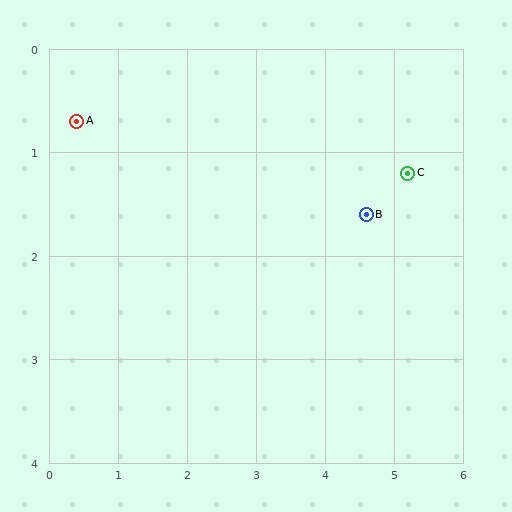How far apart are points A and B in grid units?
Points A and B are about 4.3 grid units apart.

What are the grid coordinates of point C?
Point C is at approximately (5.2, 1.2).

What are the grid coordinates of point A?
Point A is at approximately (0.4, 0.7).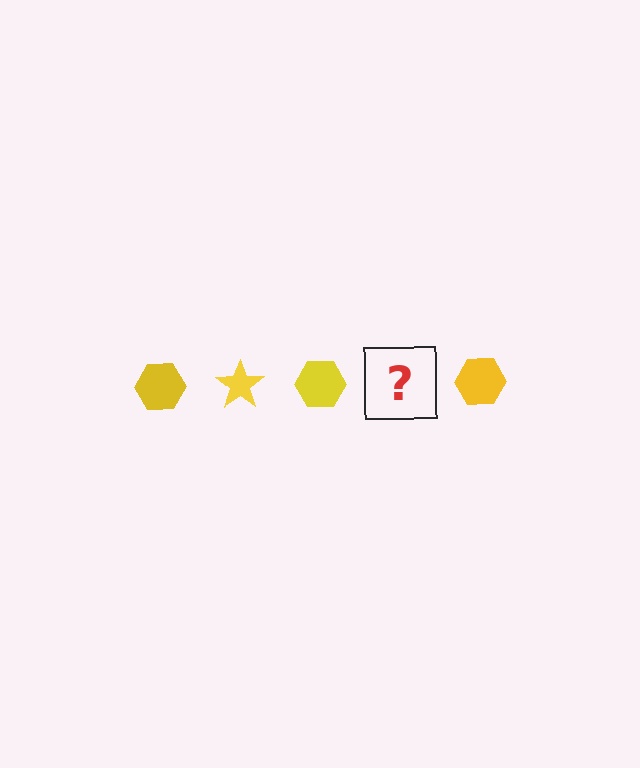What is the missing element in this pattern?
The missing element is a yellow star.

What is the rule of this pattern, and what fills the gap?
The rule is that the pattern cycles through hexagon, star shapes in yellow. The gap should be filled with a yellow star.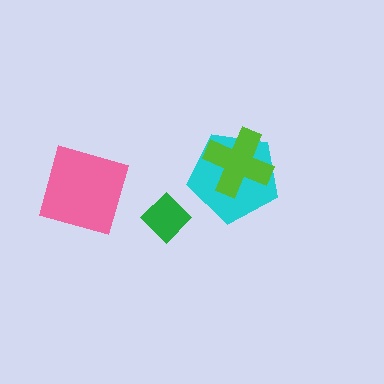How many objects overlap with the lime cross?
1 object overlaps with the lime cross.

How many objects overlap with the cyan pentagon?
1 object overlaps with the cyan pentagon.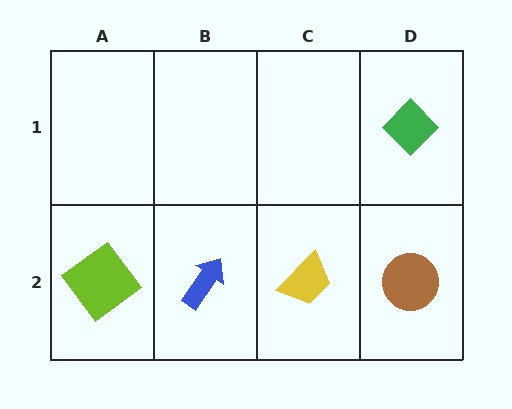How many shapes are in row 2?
4 shapes.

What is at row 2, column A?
A lime diamond.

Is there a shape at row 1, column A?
No, that cell is empty.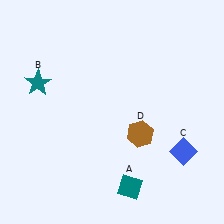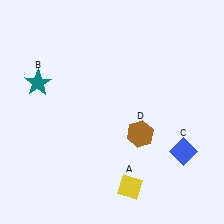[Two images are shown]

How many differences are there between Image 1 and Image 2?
There is 1 difference between the two images.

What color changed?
The diamond (A) changed from teal in Image 1 to yellow in Image 2.